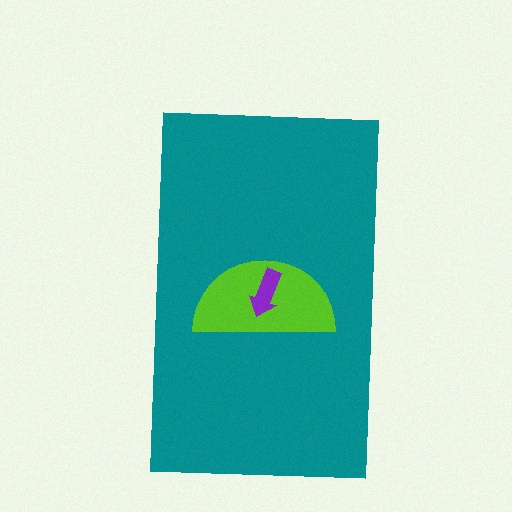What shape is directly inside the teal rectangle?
The lime semicircle.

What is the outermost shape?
The teal rectangle.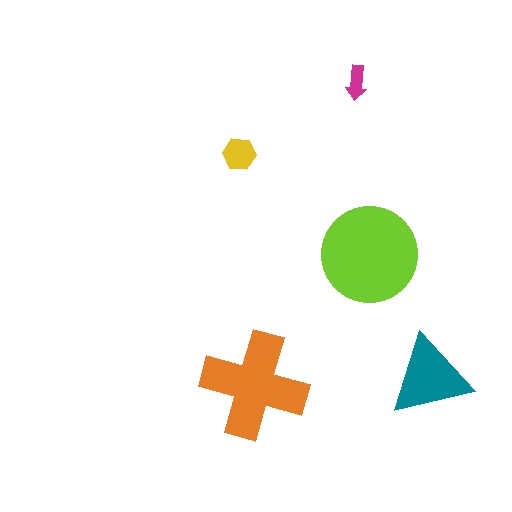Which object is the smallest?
The magenta arrow.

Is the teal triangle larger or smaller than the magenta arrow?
Larger.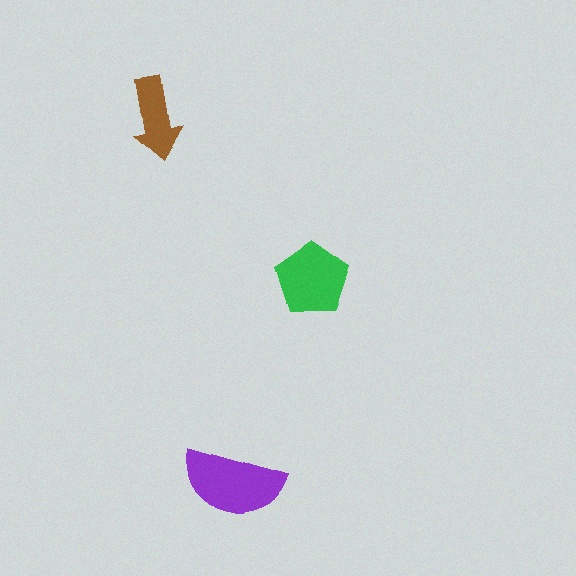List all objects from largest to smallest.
The purple semicircle, the green pentagon, the brown arrow.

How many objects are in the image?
There are 3 objects in the image.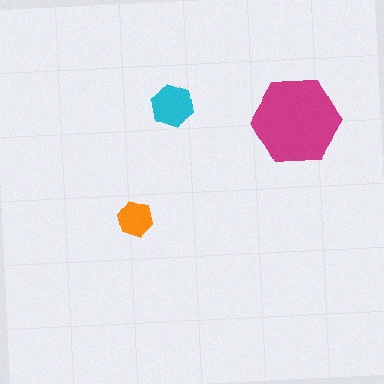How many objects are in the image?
There are 3 objects in the image.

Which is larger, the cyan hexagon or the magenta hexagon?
The magenta one.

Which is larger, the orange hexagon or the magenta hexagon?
The magenta one.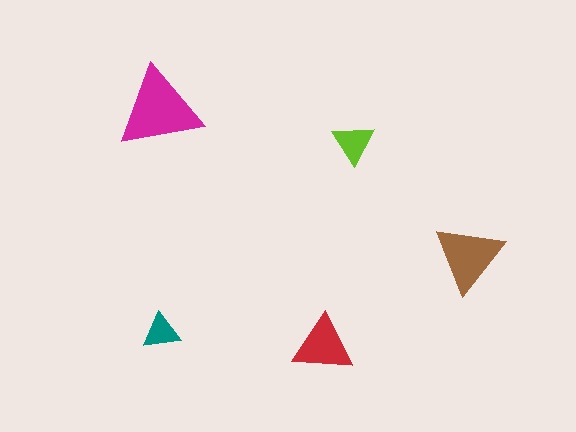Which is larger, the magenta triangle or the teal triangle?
The magenta one.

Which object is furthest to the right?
The brown triangle is rightmost.